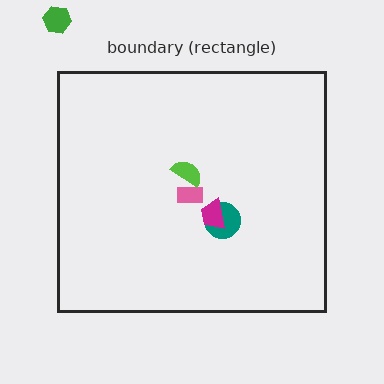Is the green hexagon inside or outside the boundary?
Outside.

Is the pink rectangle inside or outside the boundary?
Inside.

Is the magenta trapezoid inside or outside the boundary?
Inside.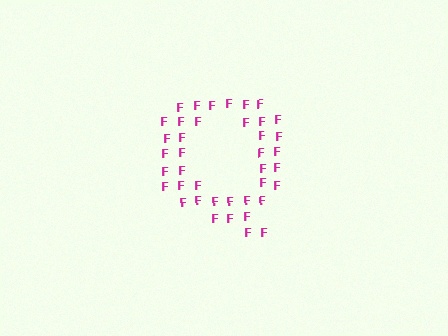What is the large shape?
The large shape is the letter Q.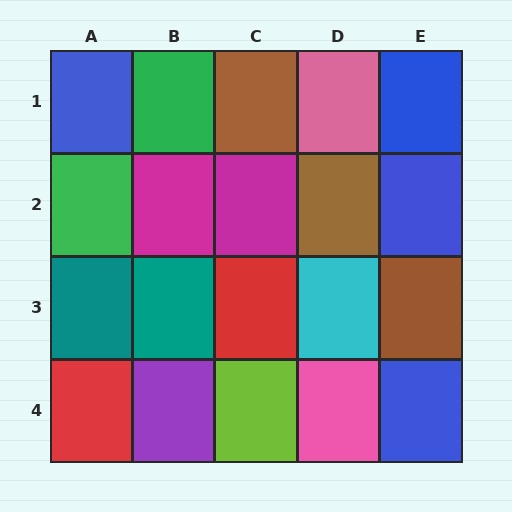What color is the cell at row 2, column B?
Magenta.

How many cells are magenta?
2 cells are magenta.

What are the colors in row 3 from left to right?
Teal, teal, red, cyan, brown.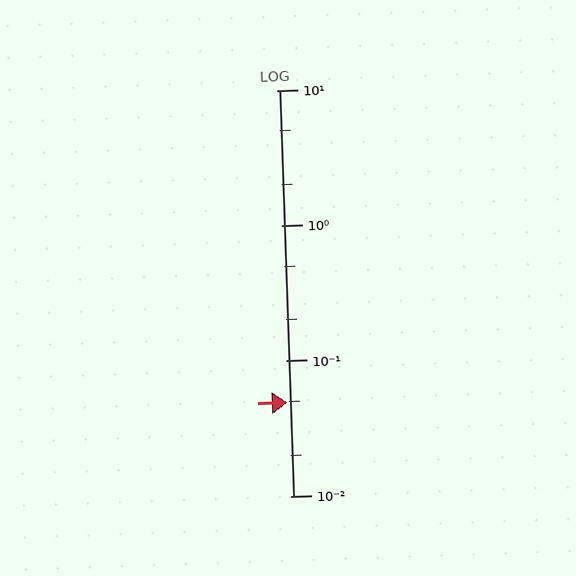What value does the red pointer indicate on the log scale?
The pointer indicates approximately 0.049.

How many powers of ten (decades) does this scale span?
The scale spans 3 decades, from 0.01 to 10.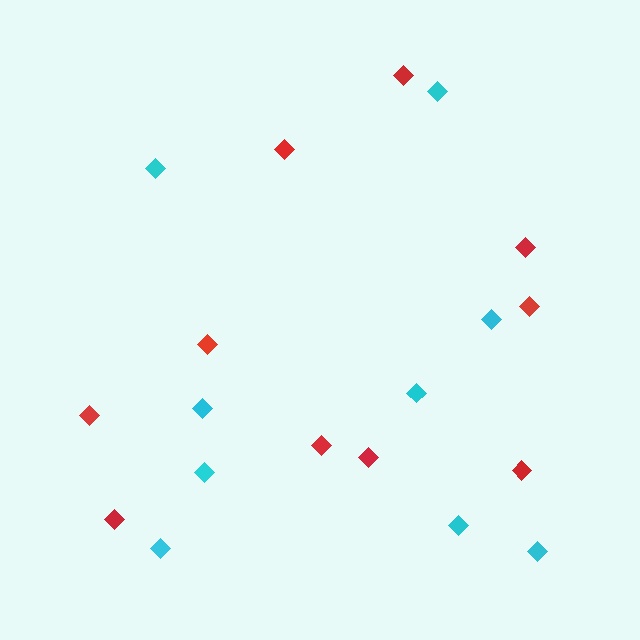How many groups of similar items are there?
There are 2 groups: one group of cyan diamonds (9) and one group of red diamonds (10).